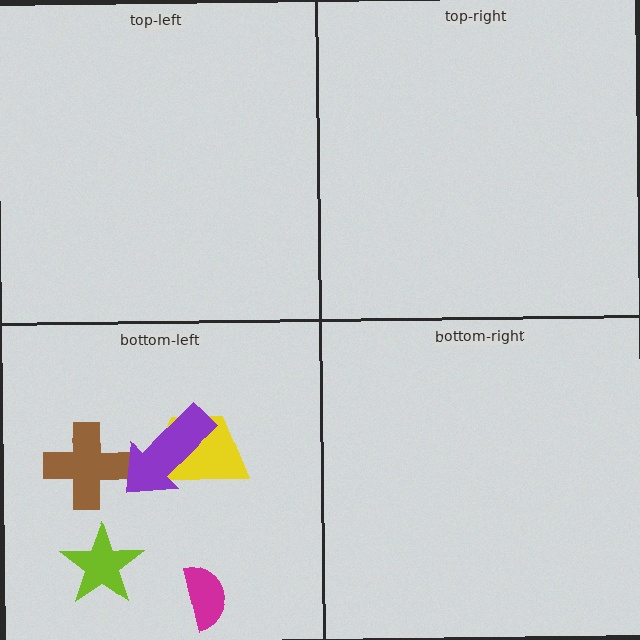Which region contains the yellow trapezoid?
The bottom-left region.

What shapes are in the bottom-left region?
The brown cross, the lime star, the yellow trapezoid, the magenta semicircle, the purple arrow.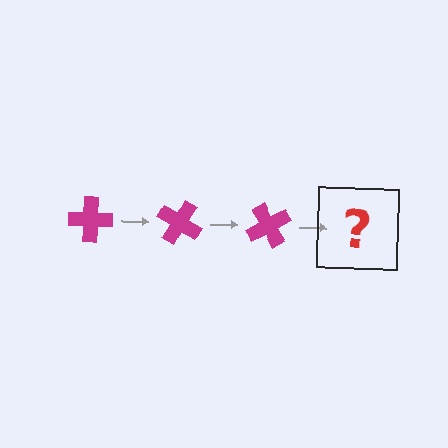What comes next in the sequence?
The next element should be a magenta cross rotated 90 degrees.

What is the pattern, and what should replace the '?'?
The pattern is that the cross rotates 30 degrees each step. The '?' should be a magenta cross rotated 90 degrees.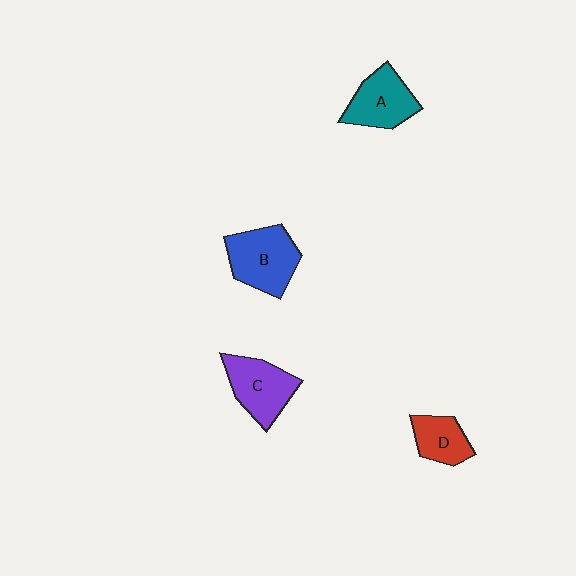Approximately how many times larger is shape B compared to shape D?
Approximately 1.6 times.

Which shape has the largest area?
Shape B (blue).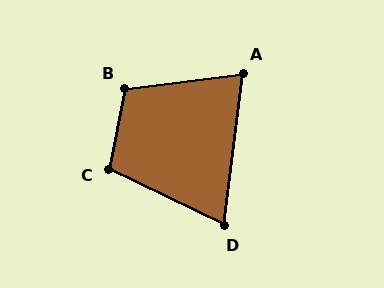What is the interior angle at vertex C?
Approximately 104 degrees (obtuse).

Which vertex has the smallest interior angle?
D, at approximately 72 degrees.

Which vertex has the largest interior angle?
B, at approximately 108 degrees.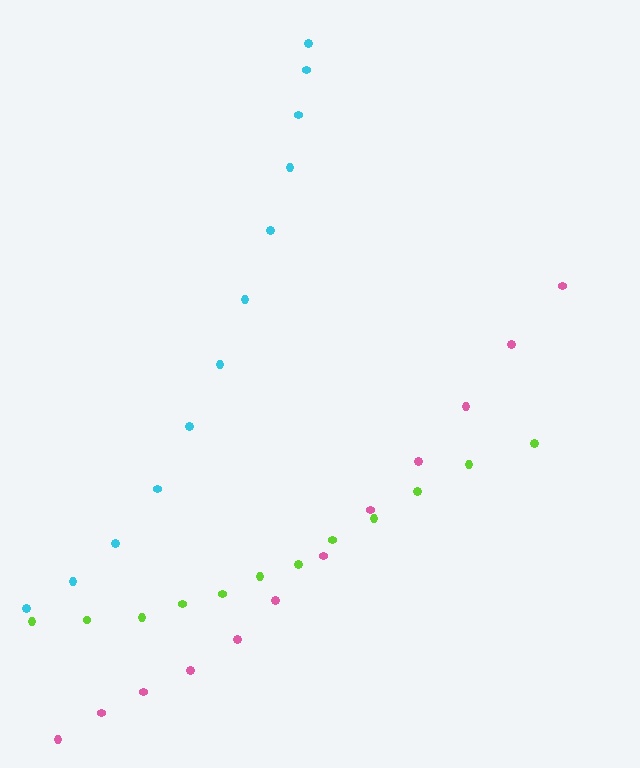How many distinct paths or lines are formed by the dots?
There are 3 distinct paths.